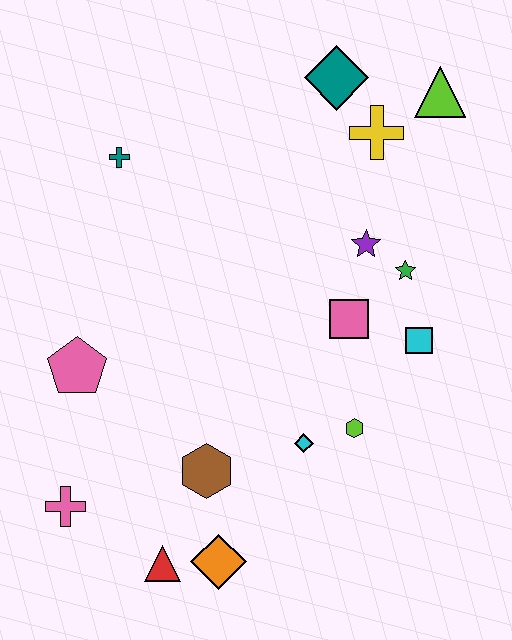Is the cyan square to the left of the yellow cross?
No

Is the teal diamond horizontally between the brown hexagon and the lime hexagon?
Yes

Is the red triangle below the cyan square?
Yes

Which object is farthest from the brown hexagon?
The lime triangle is farthest from the brown hexagon.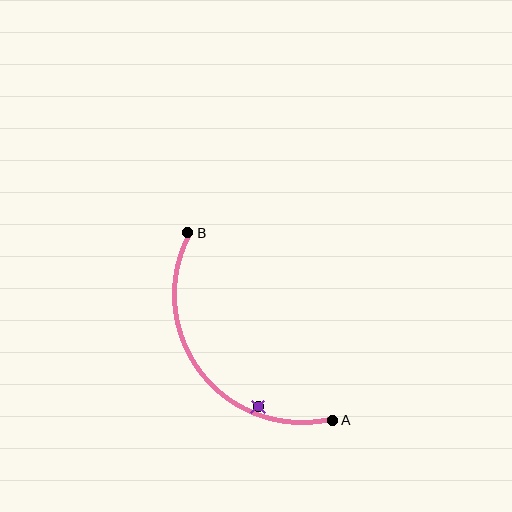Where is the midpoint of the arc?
The arc midpoint is the point on the curve farthest from the straight line joining A and B. It sits below and to the left of that line.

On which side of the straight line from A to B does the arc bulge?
The arc bulges below and to the left of the straight line connecting A and B.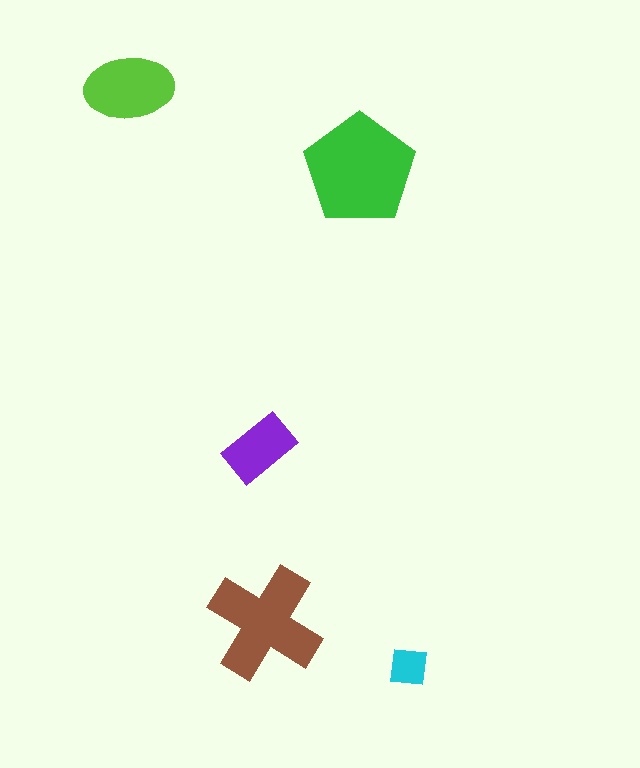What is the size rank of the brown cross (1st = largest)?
2nd.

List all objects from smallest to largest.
The cyan square, the purple rectangle, the lime ellipse, the brown cross, the green pentagon.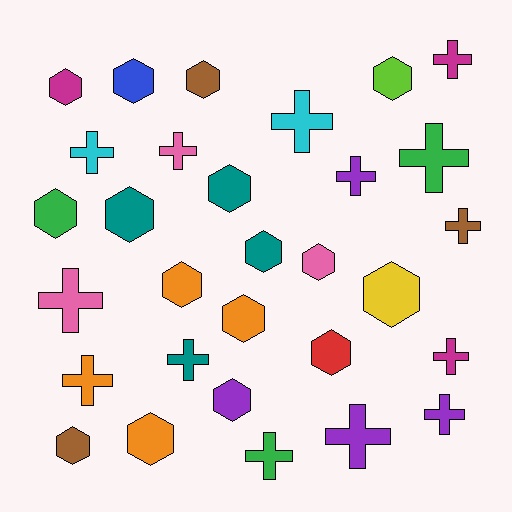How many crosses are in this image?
There are 14 crosses.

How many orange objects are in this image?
There are 4 orange objects.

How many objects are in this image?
There are 30 objects.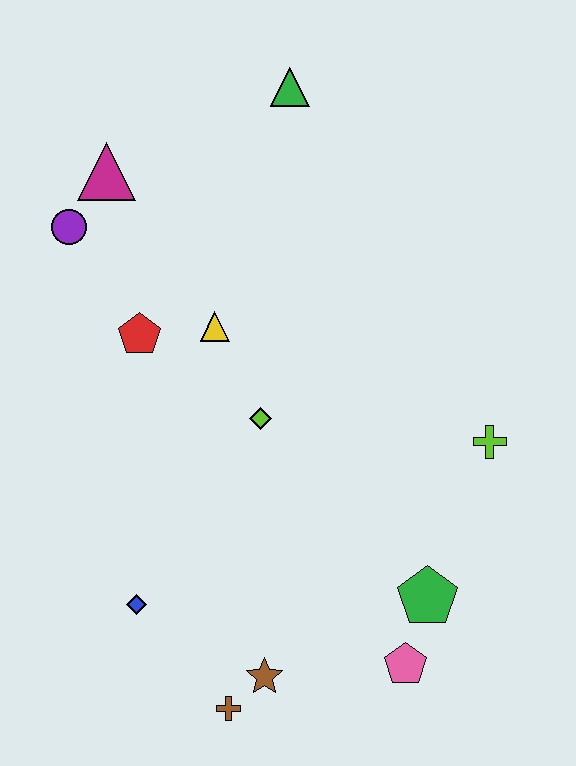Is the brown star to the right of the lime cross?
No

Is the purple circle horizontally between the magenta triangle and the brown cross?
No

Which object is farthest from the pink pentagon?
The green triangle is farthest from the pink pentagon.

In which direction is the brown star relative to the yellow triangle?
The brown star is below the yellow triangle.